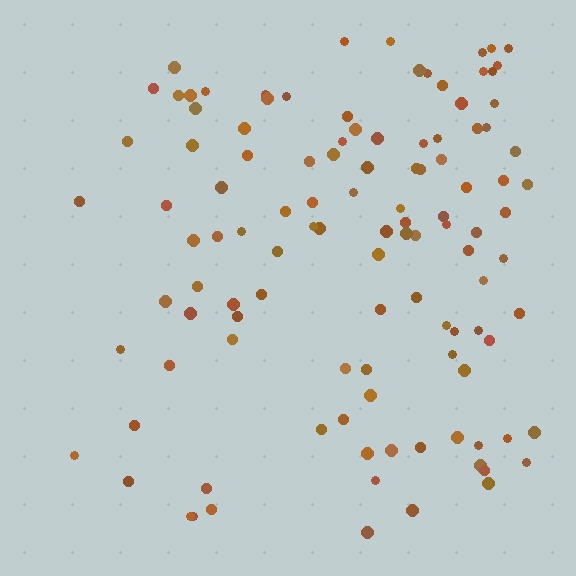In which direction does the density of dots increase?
From left to right, with the right side densest.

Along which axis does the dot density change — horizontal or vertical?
Horizontal.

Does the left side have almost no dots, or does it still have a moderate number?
Still a moderate number, just noticeably fewer than the right.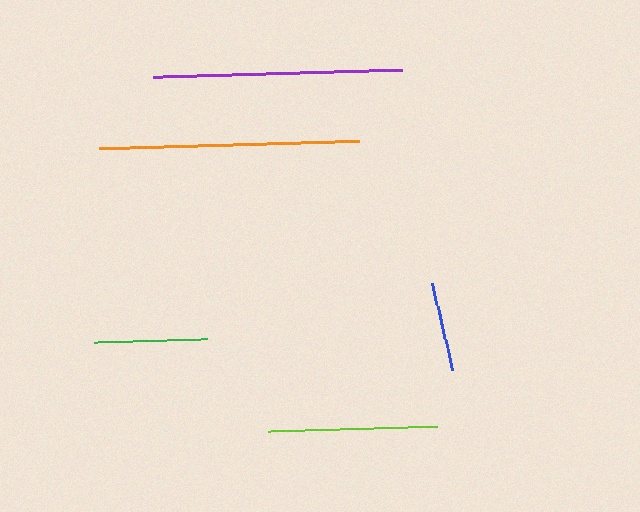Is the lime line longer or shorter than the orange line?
The orange line is longer than the lime line.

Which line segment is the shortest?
The blue line is the shortest at approximately 90 pixels.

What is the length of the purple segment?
The purple segment is approximately 249 pixels long.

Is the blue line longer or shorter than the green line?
The green line is longer than the blue line.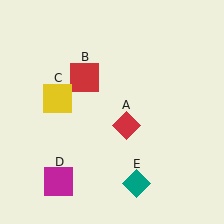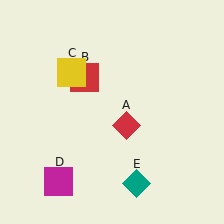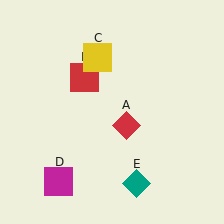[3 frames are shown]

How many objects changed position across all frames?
1 object changed position: yellow square (object C).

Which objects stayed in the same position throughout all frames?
Red diamond (object A) and red square (object B) and magenta square (object D) and teal diamond (object E) remained stationary.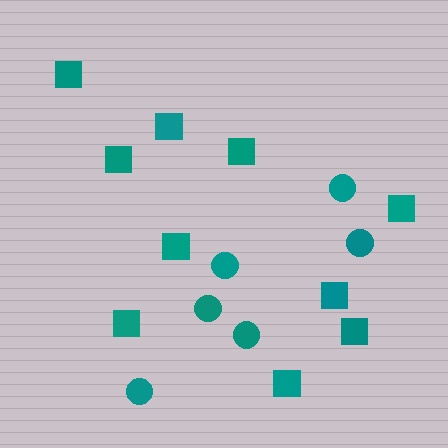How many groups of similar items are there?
There are 2 groups: one group of circles (6) and one group of squares (10).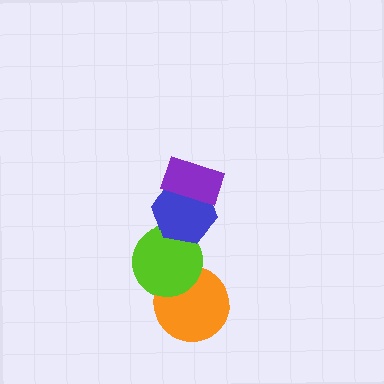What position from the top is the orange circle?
The orange circle is 4th from the top.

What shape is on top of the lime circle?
The blue hexagon is on top of the lime circle.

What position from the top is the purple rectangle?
The purple rectangle is 1st from the top.